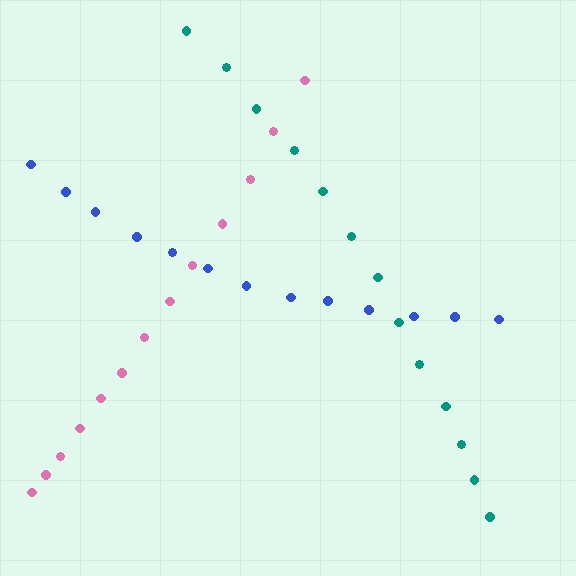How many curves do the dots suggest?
There are 3 distinct paths.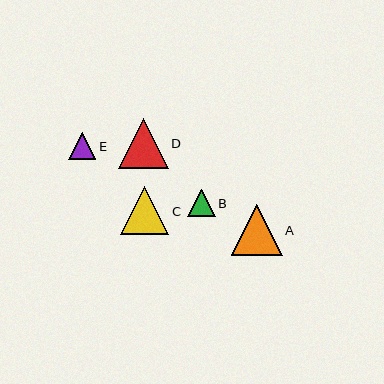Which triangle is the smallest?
Triangle B is the smallest with a size of approximately 27 pixels.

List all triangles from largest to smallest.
From largest to smallest: A, D, C, E, B.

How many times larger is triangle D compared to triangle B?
Triangle D is approximately 1.8 times the size of triangle B.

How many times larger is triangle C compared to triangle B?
Triangle C is approximately 1.8 times the size of triangle B.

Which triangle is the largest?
Triangle A is the largest with a size of approximately 51 pixels.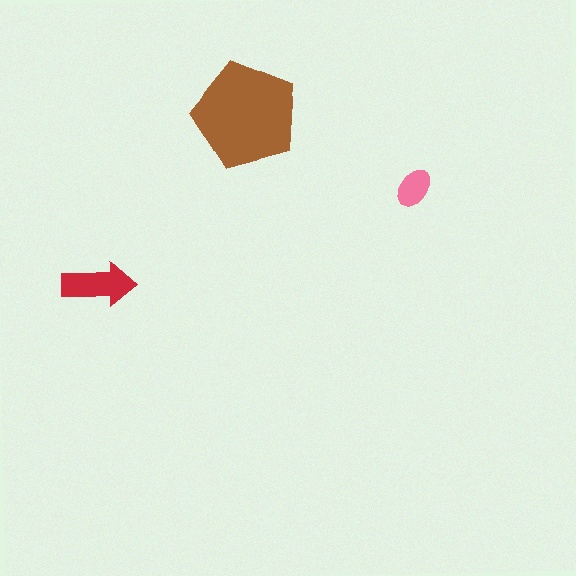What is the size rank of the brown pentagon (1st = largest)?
1st.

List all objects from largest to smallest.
The brown pentagon, the red arrow, the pink ellipse.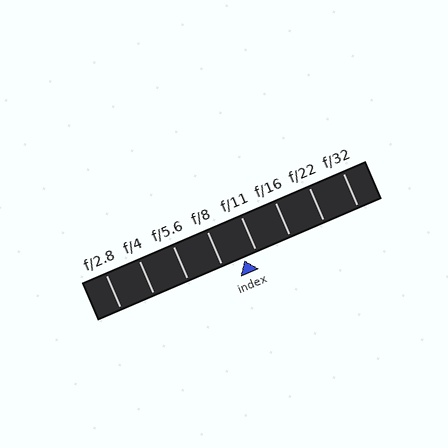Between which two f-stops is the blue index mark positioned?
The index mark is between f/8 and f/11.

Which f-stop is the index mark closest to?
The index mark is closest to f/11.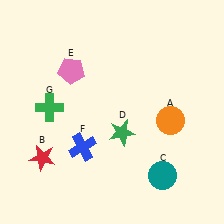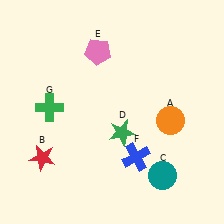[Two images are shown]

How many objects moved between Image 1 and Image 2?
2 objects moved between the two images.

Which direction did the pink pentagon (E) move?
The pink pentagon (E) moved right.